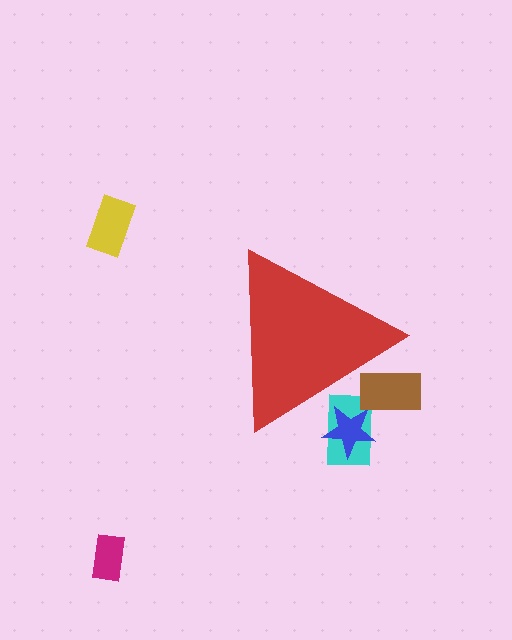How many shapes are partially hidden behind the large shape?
3 shapes are partially hidden.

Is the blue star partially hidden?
Yes, the blue star is partially hidden behind the red triangle.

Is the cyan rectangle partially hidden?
Yes, the cyan rectangle is partially hidden behind the red triangle.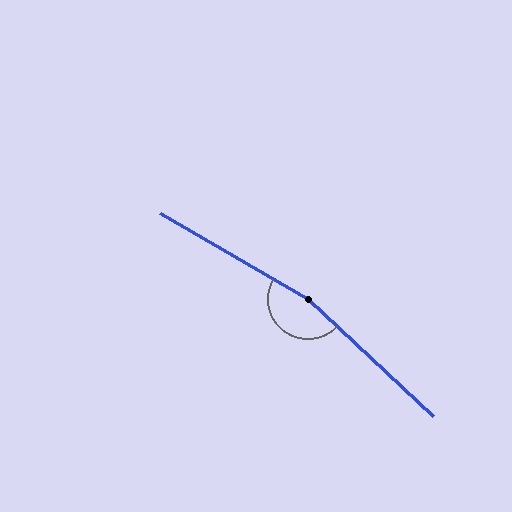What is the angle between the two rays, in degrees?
Approximately 167 degrees.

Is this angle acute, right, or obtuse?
It is obtuse.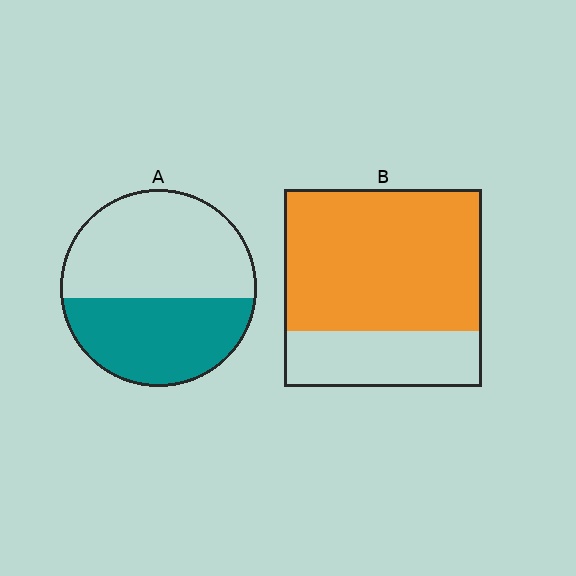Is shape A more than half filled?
No.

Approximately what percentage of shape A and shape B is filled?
A is approximately 45% and B is approximately 70%.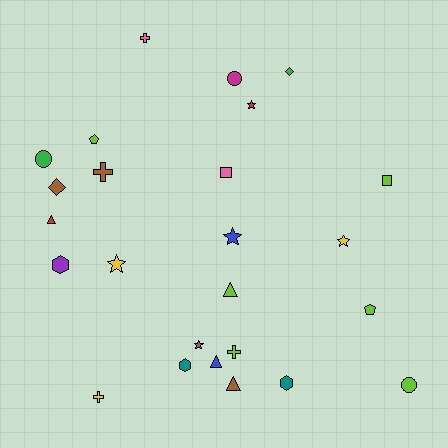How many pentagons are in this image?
There are 2 pentagons.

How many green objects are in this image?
There are 2 green objects.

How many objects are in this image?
There are 25 objects.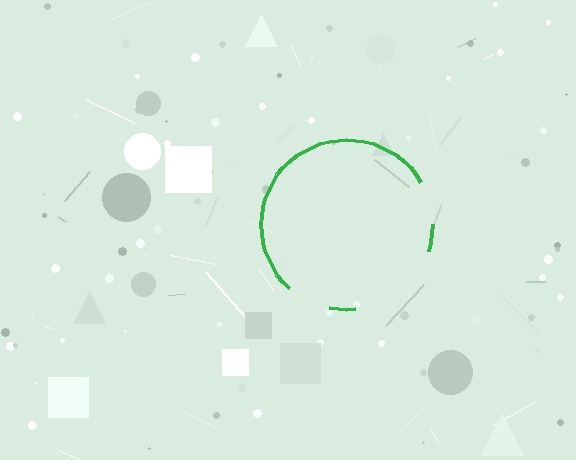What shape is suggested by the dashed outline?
The dashed outline suggests a circle.